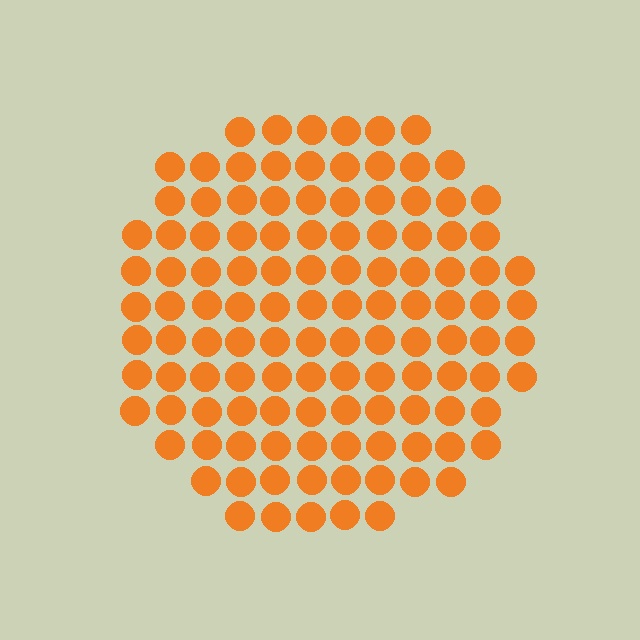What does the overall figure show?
The overall figure shows a circle.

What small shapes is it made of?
It is made of small circles.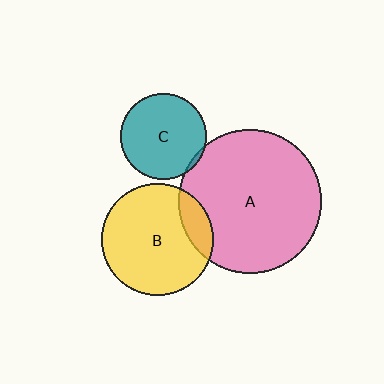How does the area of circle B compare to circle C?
Approximately 1.7 times.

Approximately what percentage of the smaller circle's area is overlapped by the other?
Approximately 15%.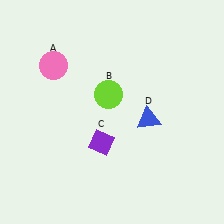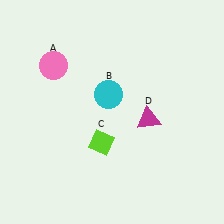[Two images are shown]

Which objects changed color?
B changed from lime to cyan. C changed from purple to lime. D changed from blue to magenta.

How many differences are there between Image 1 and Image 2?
There are 3 differences between the two images.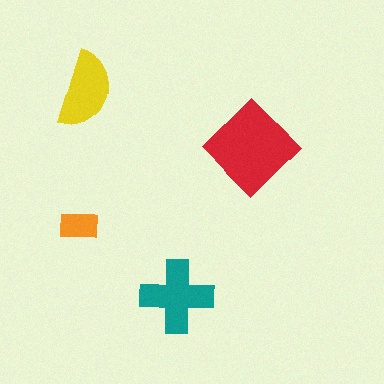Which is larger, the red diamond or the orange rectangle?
The red diamond.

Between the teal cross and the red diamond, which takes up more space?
The red diamond.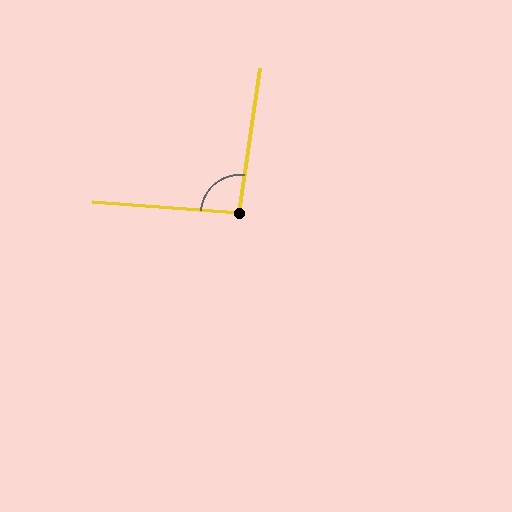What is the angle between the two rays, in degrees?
Approximately 94 degrees.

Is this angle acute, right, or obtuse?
It is approximately a right angle.